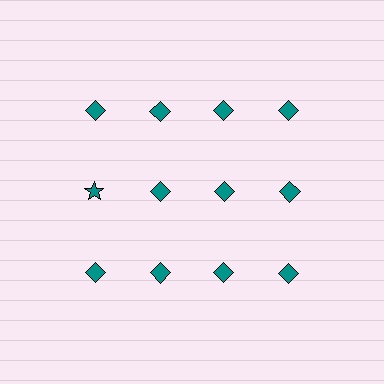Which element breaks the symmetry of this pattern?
The teal star in the second row, leftmost column breaks the symmetry. All other shapes are teal diamonds.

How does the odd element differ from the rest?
It has a different shape: star instead of diamond.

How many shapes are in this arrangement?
There are 12 shapes arranged in a grid pattern.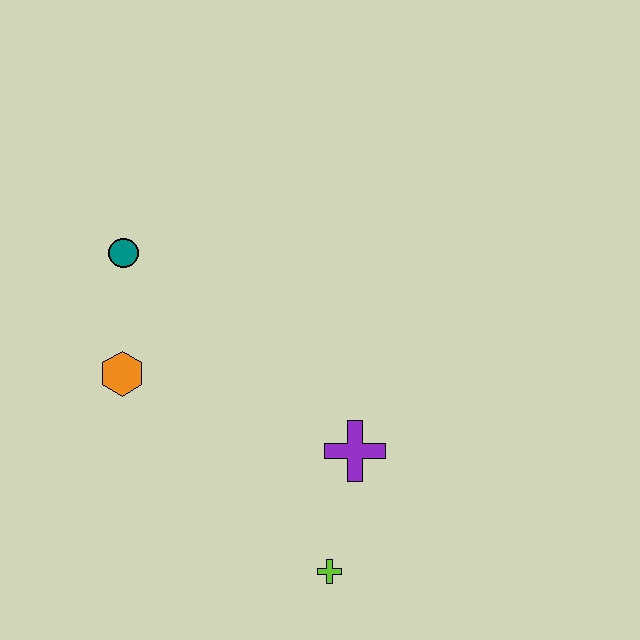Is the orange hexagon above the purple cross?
Yes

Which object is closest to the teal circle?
The orange hexagon is closest to the teal circle.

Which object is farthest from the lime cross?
The teal circle is farthest from the lime cross.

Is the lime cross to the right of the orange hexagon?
Yes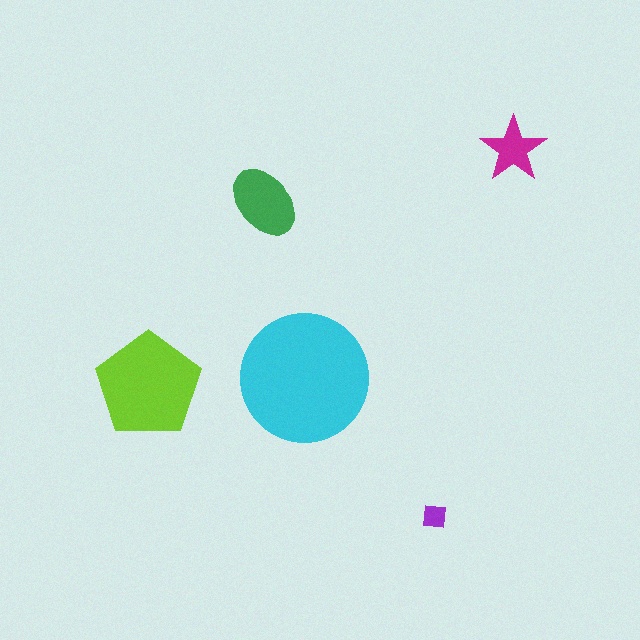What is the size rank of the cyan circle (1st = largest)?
1st.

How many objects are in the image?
There are 5 objects in the image.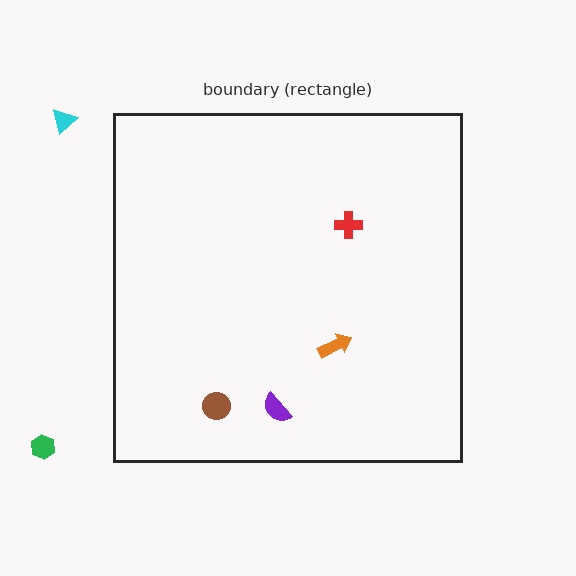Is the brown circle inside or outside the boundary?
Inside.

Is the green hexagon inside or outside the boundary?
Outside.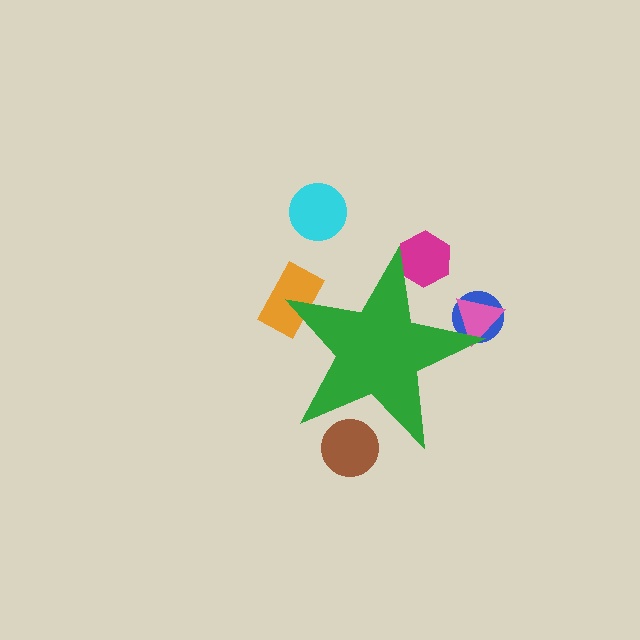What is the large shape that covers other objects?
A green star.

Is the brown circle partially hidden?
Yes, the brown circle is partially hidden behind the green star.